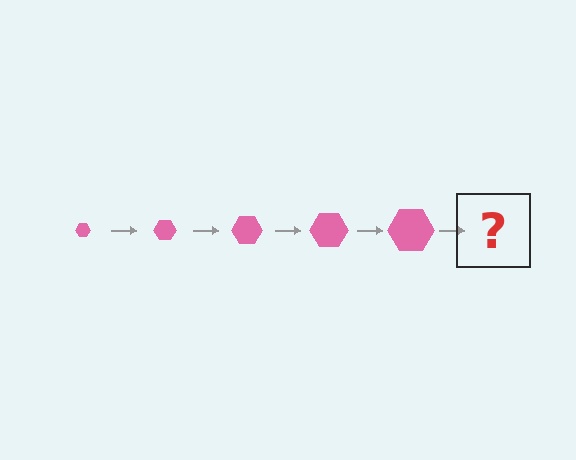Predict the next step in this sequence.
The next step is a pink hexagon, larger than the previous one.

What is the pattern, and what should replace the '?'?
The pattern is that the hexagon gets progressively larger each step. The '?' should be a pink hexagon, larger than the previous one.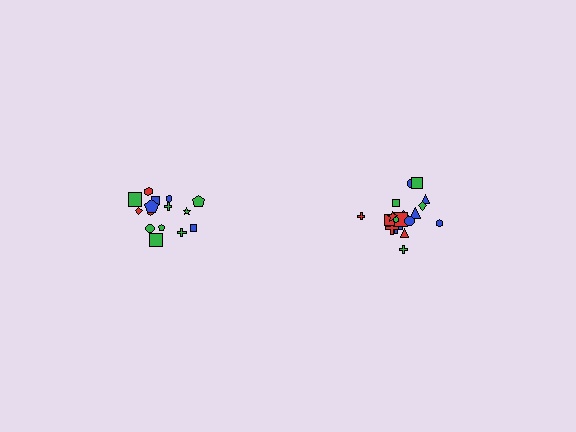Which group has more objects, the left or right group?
The right group.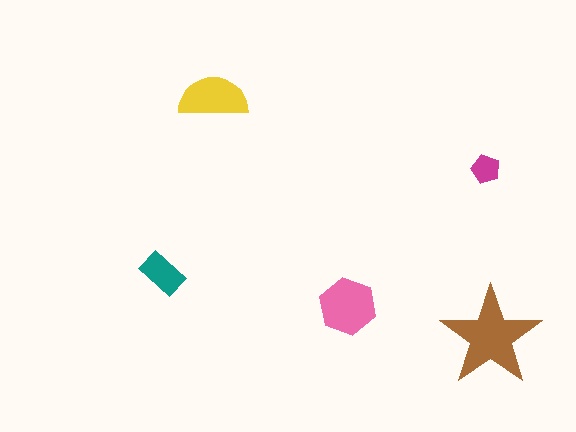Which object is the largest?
The brown star.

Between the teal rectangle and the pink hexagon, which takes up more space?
The pink hexagon.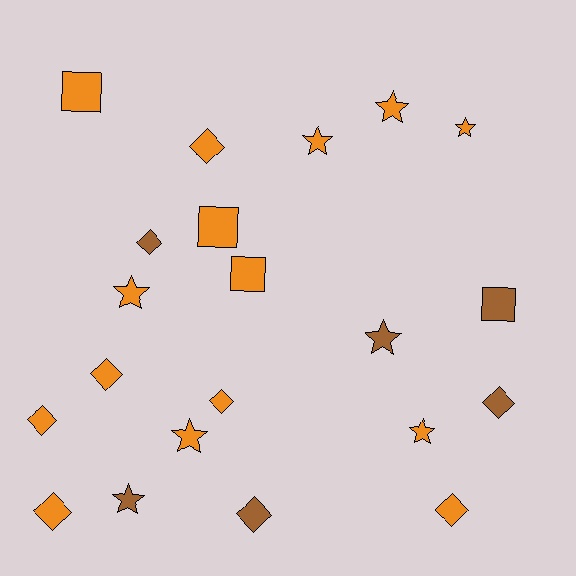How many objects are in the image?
There are 21 objects.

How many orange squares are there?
There are 3 orange squares.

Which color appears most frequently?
Orange, with 15 objects.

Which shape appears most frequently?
Diamond, with 9 objects.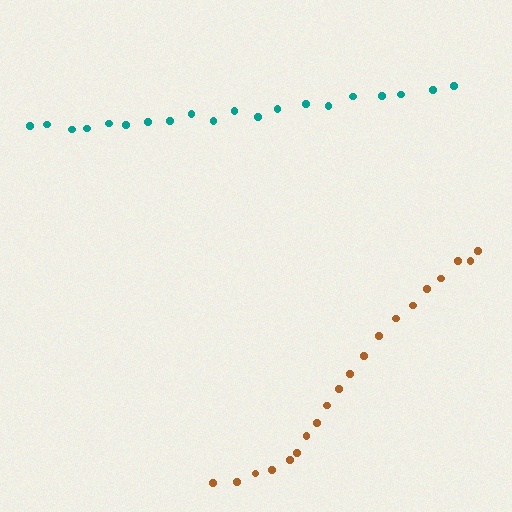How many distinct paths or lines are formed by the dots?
There are 2 distinct paths.